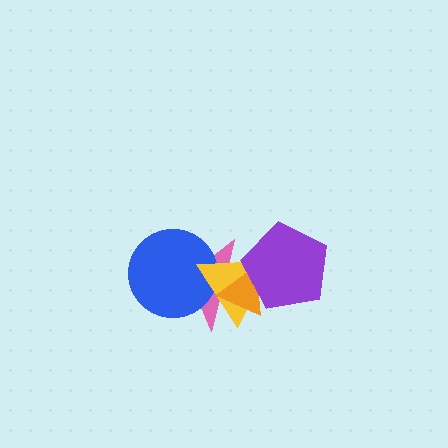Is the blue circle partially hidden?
Yes, it is partially covered by another shape.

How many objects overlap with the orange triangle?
3 objects overlap with the orange triangle.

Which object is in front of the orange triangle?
The purple pentagon is in front of the orange triangle.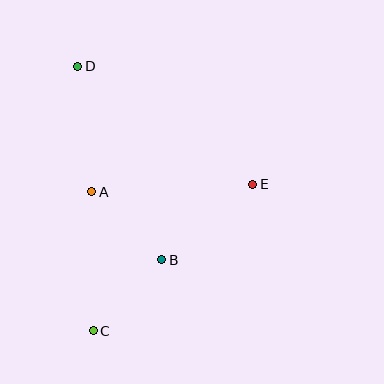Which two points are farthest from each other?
Points C and D are farthest from each other.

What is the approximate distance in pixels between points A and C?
The distance between A and C is approximately 139 pixels.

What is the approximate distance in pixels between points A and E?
The distance between A and E is approximately 161 pixels.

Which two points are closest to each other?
Points A and B are closest to each other.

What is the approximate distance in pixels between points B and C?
The distance between B and C is approximately 98 pixels.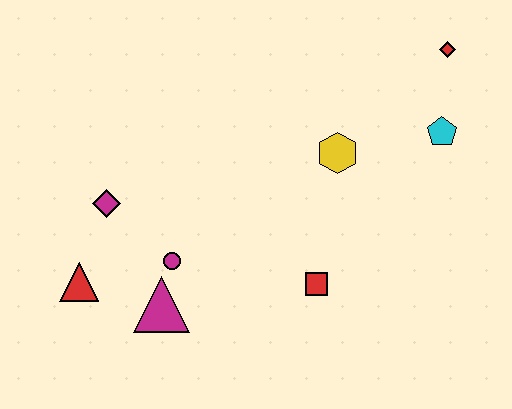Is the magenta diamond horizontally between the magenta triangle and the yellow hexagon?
No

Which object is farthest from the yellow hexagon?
The red triangle is farthest from the yellow hexagon.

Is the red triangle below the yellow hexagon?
Yes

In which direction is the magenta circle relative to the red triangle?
The magenta circle is to the right of the red triangle.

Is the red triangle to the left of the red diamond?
Yes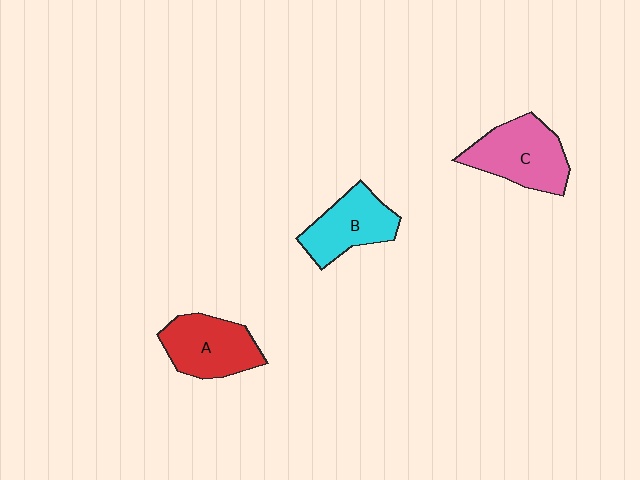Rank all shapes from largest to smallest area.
From largest to smallest: C (pink), A (red), B (cyan).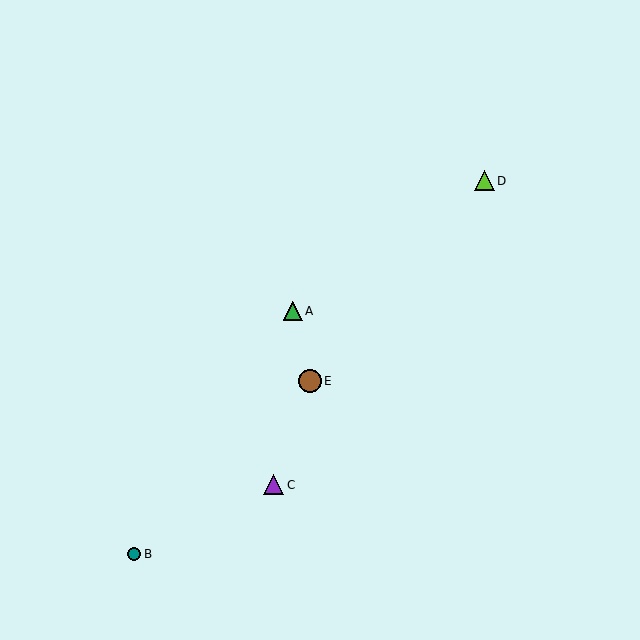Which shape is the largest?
The brown circle (labeled E) is the largest.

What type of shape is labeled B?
Shape B is a teal circle.